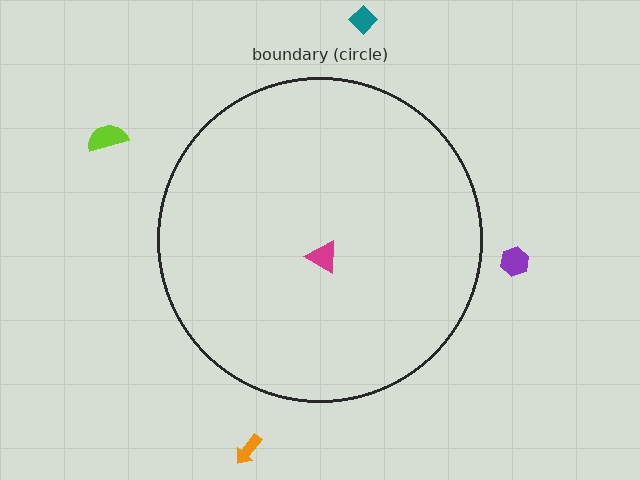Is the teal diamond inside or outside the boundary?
Outside.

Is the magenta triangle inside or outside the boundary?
Inside.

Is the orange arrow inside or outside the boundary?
Outside.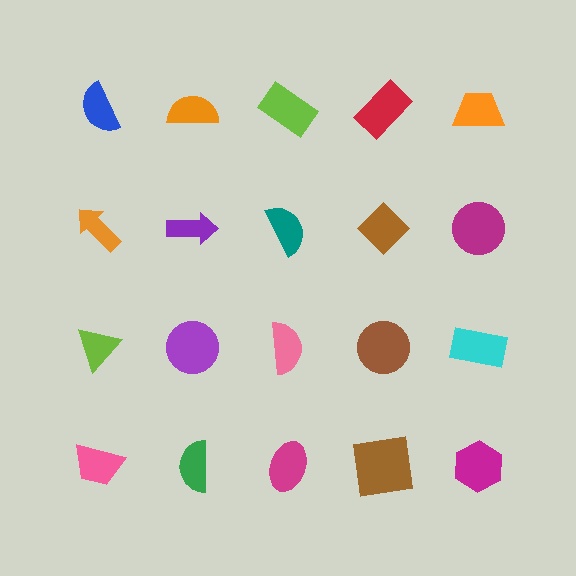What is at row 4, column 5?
A magenta hexagon.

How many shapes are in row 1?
5 shapes.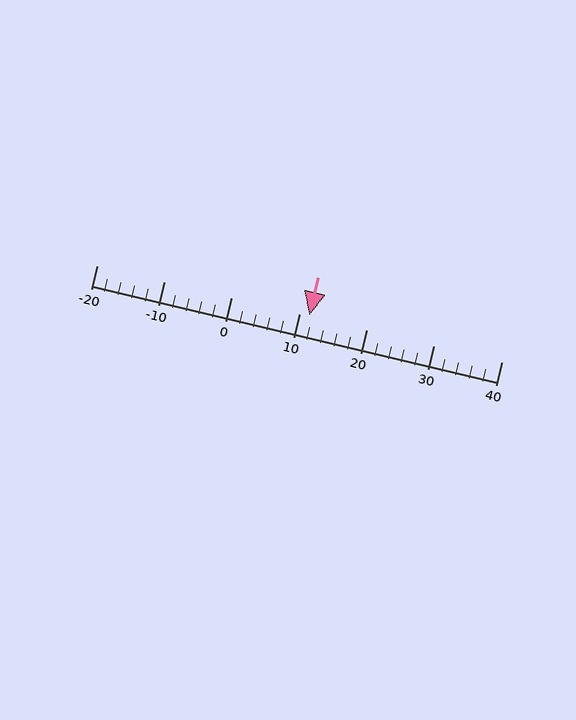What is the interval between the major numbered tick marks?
The major tick marks are spaced 10 units apart.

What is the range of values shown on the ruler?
The ruler shows values from -20 to 40.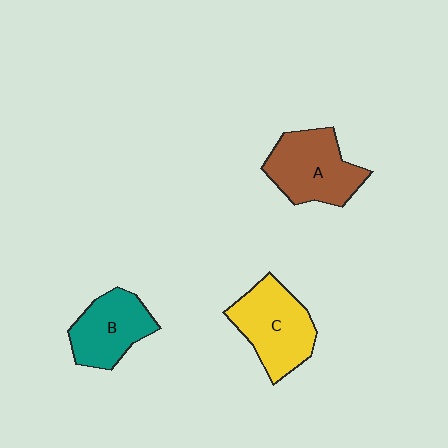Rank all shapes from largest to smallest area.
From largest to smallest: C (yellow), A (brown), B (teal).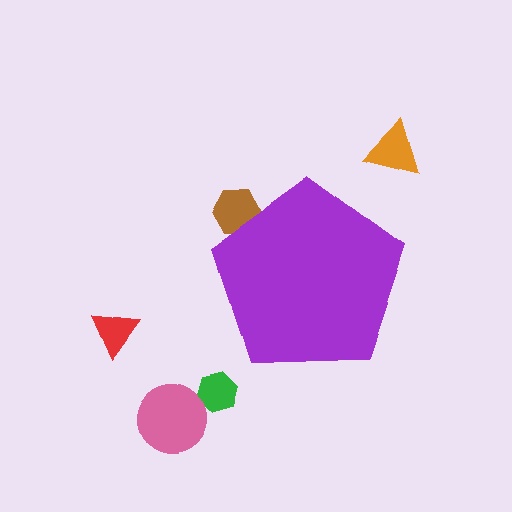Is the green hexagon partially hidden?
No, the green hexagon is fully visible.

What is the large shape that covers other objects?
A purple pentagon.